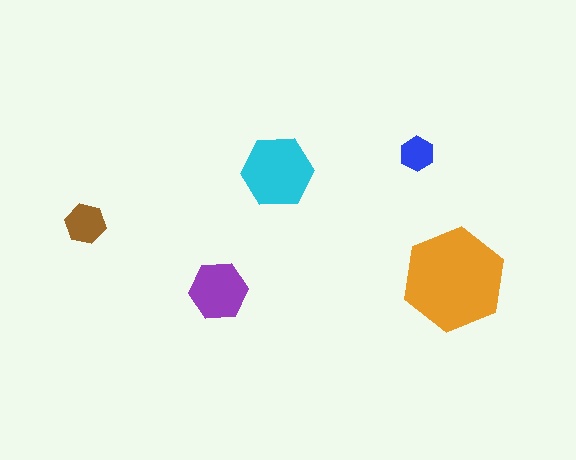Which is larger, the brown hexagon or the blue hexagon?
The brown one.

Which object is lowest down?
The purple hexagon is bottommost.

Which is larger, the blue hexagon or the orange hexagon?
The orange one.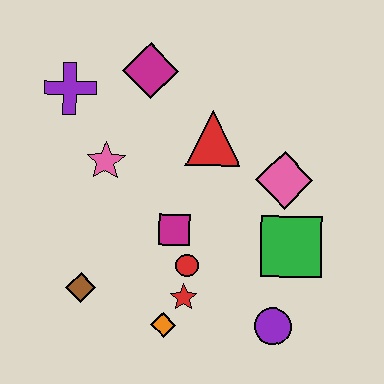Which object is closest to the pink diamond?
The green square is closest to the pink diamond.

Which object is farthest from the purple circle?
The purple cross is farthest from the purple circle.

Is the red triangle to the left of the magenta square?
No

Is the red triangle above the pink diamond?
Yes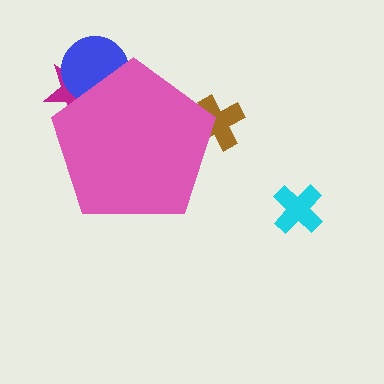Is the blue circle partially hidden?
Yes, the blue circle is partially hidden behind the pink pentagon.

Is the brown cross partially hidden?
Yes, the brown cross is partially hidden behind the pink pentagon.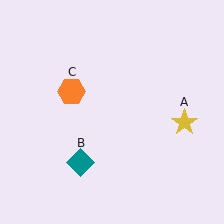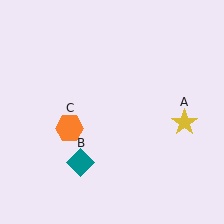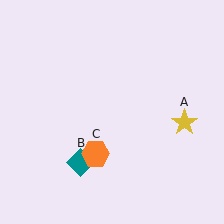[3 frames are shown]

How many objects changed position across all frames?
1 object changed position: orange hexagon (object C).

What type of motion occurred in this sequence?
The orange hexagon (object C) rotated counterclockwise around the center of the scene.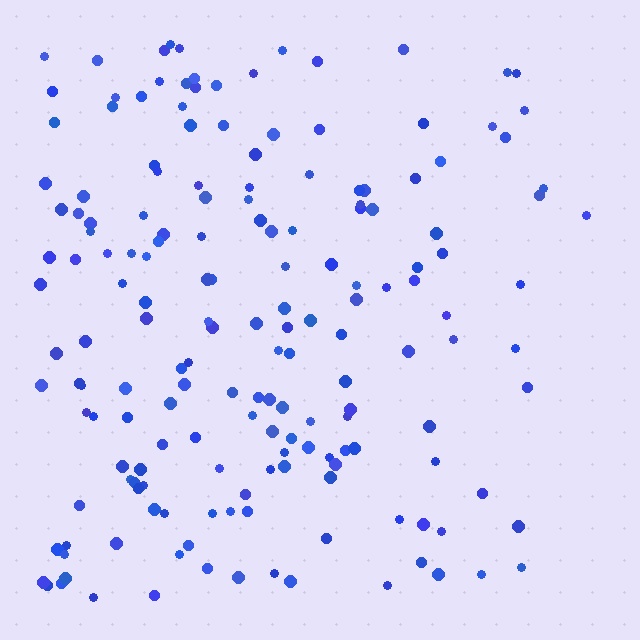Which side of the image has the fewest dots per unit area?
The right.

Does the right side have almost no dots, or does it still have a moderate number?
Still a moderate number, just noticeably fewer than the left.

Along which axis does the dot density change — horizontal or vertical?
Horizontal.